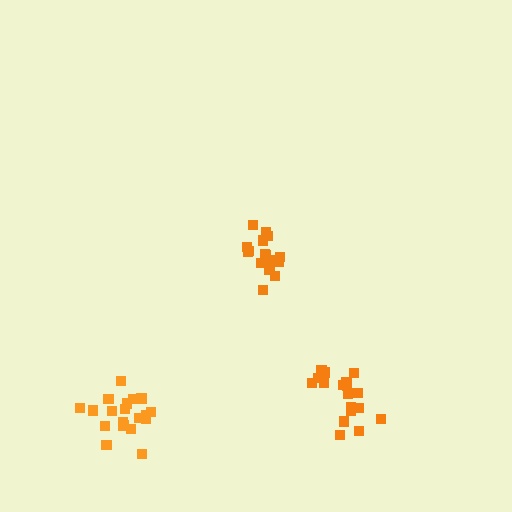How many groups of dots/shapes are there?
There are 3 groups.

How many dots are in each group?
Group 1: 18 dots, Group 2: 18 dots, Group 3: 19 dots (55 total).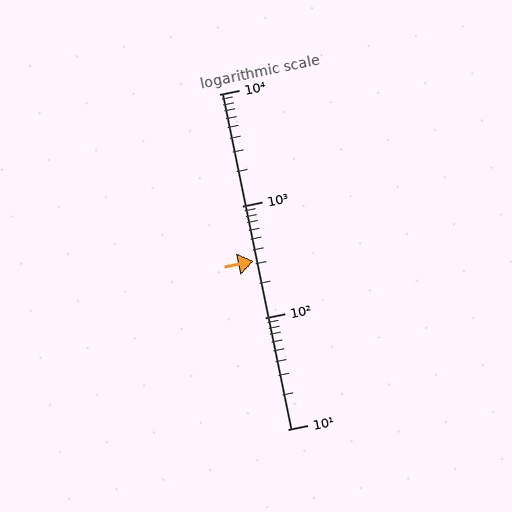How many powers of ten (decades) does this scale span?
The scale spans 3 decades, from 10 to 10000.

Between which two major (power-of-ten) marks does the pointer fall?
The pointer is between 100 and 1000.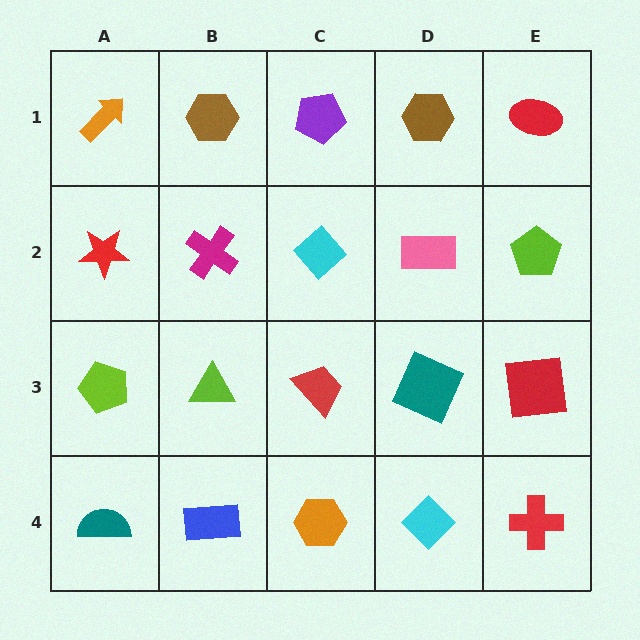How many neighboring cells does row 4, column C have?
3.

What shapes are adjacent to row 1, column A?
A red star (row 2, column A), a brown hexagon (row 1, column B).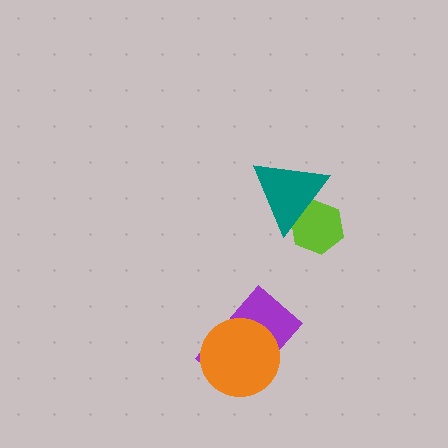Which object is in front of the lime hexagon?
The teal triangle is in front of the lime hexagon.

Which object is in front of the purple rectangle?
The orange circle is in front of the purple rectangle.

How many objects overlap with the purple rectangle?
1 object overlaps with the purple rectangle.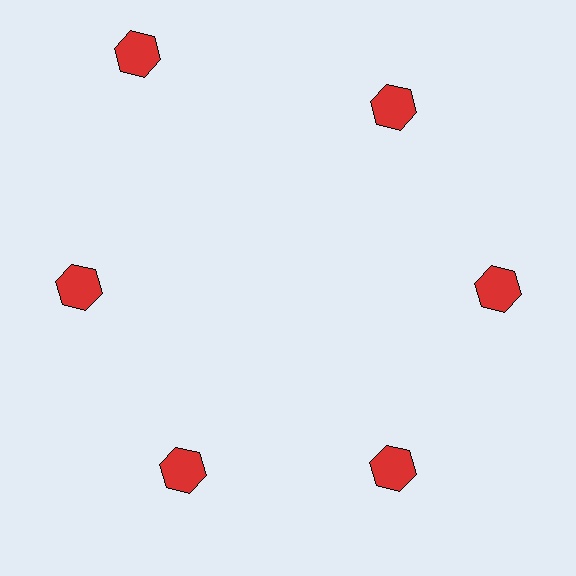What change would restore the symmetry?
The symmetry would be restored by moving it inward, back onto the ring so that all 6 hexagons sit at equal angles and equal distance from the center.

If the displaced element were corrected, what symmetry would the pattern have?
It would have 6-fold rotational symmetry — the pattern would map onto itself every 60 degrees.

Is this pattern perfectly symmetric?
No. The 6 red hexagons are arranged in a ring, but one element near the 11 o'clock position is pushed outward from the center, breaking the 6-fold rotational symmetry.